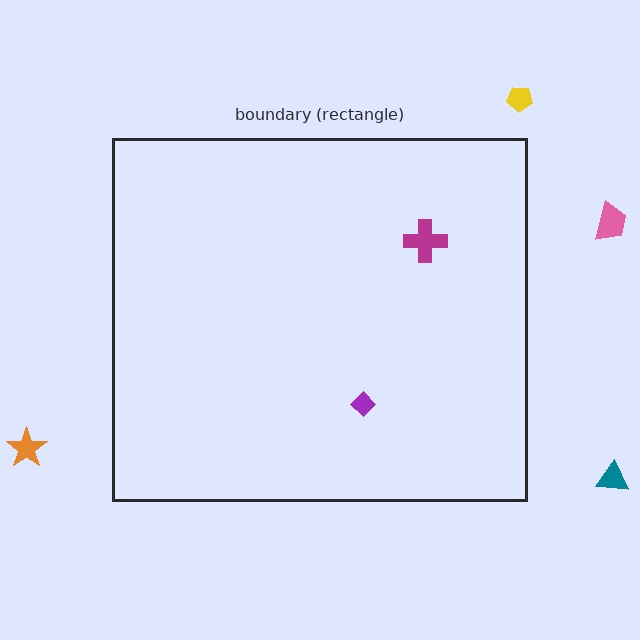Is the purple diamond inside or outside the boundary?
Inside.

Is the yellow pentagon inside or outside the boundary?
Outside.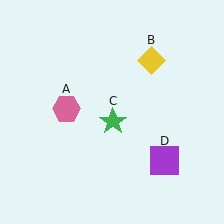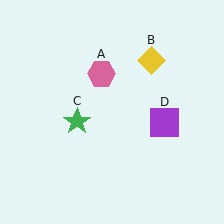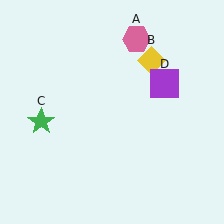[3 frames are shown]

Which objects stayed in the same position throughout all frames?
Yellow diamond (object B) remained stationary.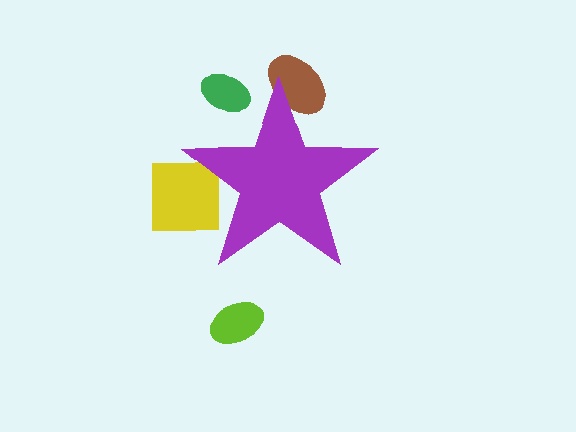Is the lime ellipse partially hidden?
No, the lime ellipse is fully visible.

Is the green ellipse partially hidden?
Yes, the green ellipse is partially hidden behind the purple star.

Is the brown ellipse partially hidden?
Yes, the brown ellipse is partially hidden behind the purple star.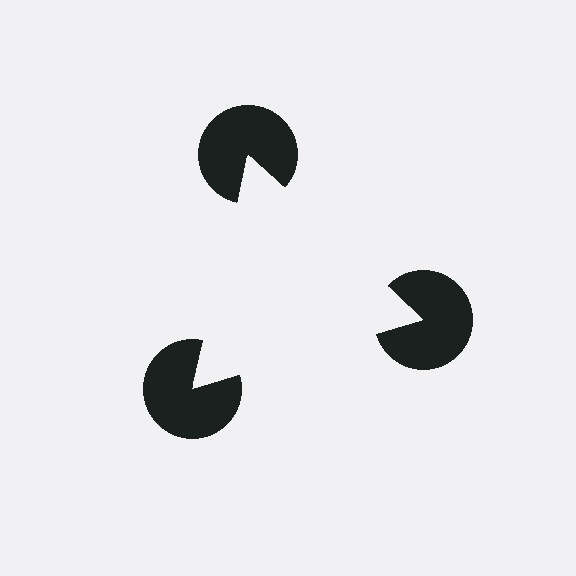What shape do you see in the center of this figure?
An illusory triangle — its edges are inferred from the aligned wedge cuts in the pac-man discs, not physically drawn.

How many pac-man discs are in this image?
There are 3 — one at each vertex of the illusory triangle.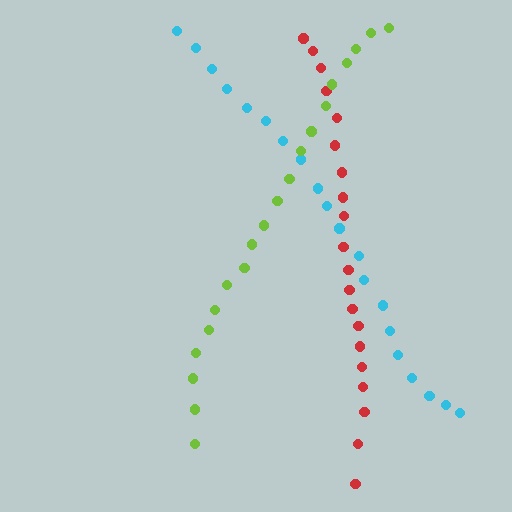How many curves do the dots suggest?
There are 3 distinct paths.